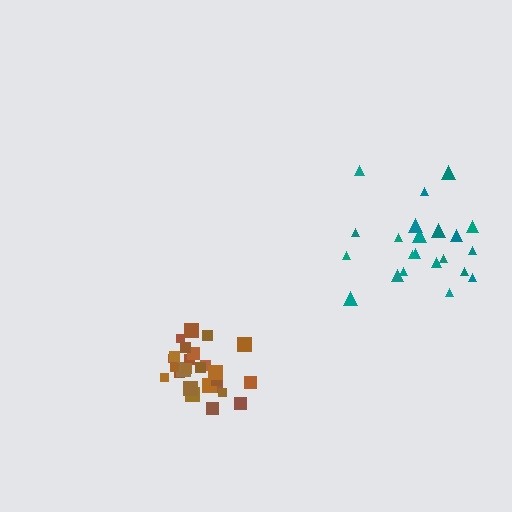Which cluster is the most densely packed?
Brown.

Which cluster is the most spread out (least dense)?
Teal.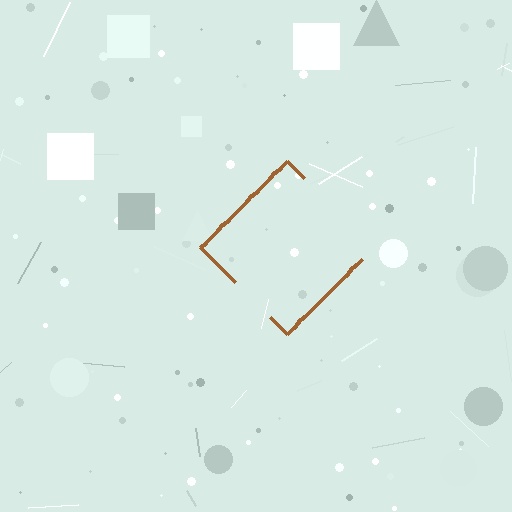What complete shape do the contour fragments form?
The contour fragments form a diamond.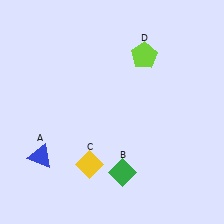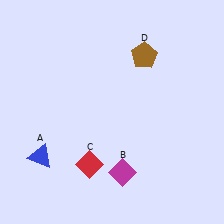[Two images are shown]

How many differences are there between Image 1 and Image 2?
There are 3 differences between the two images.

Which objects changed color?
B changed from green to magenta. C changed from yellow to red. D changed from lime to brown.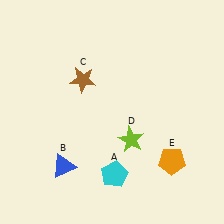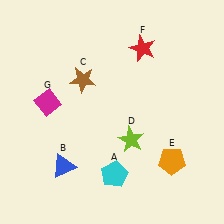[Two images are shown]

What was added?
A red star (F), a magenta diamond (G) were added in Image 2.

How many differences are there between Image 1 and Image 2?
There are 2 differences between the two images.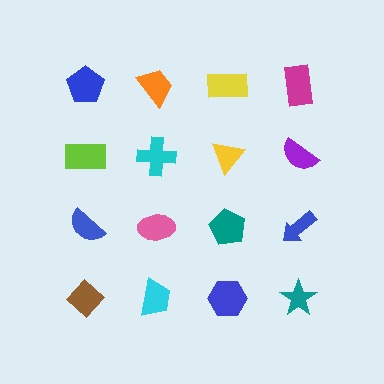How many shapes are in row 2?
4 shapes.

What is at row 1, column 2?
An orange trapezoid.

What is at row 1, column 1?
A blue pentagon.